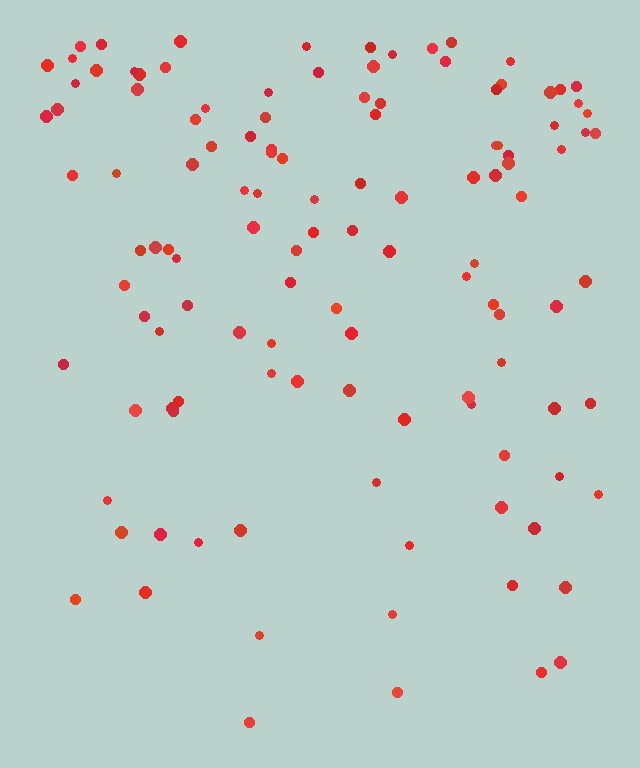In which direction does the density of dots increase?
From bottom to top, with the top side densest.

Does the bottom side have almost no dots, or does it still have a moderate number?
Still a moderate number, just noticeably fewer than the top.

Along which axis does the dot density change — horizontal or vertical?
Vertical.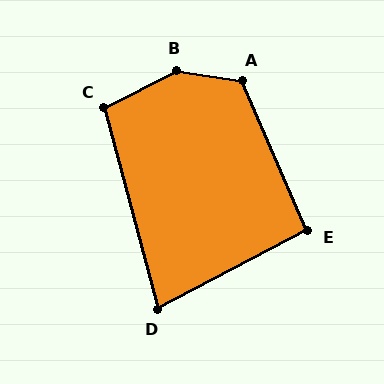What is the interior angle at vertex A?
Approximately 122 degrees (obtuse).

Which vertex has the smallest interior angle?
D, at approximately 78 degrees.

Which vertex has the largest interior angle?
B, at approximately 145 degrees.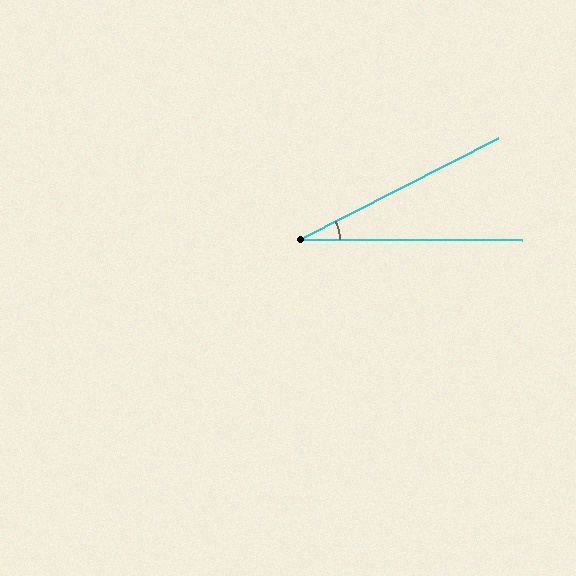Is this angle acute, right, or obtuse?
It is acute.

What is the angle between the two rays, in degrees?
Approximately 27 degrees.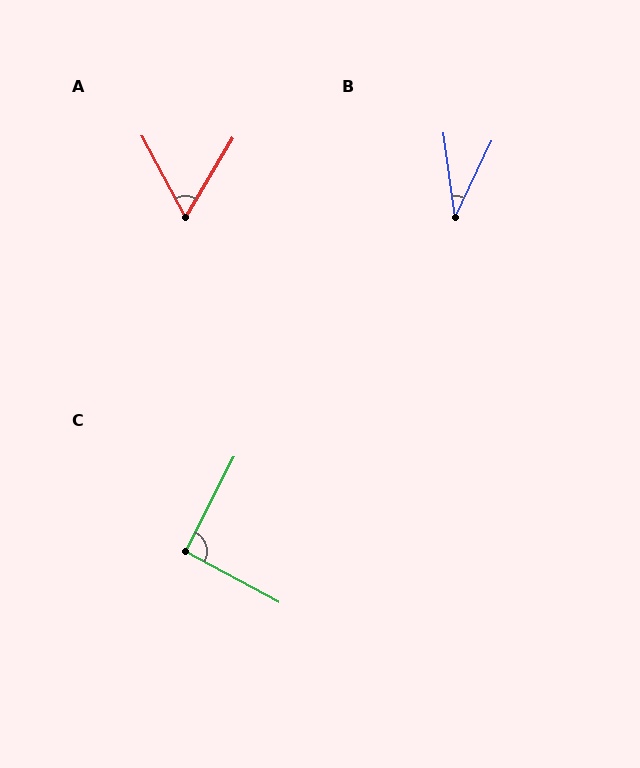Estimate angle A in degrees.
Approximately 59 degrees.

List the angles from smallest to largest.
B (34°), A (59°), C (91°).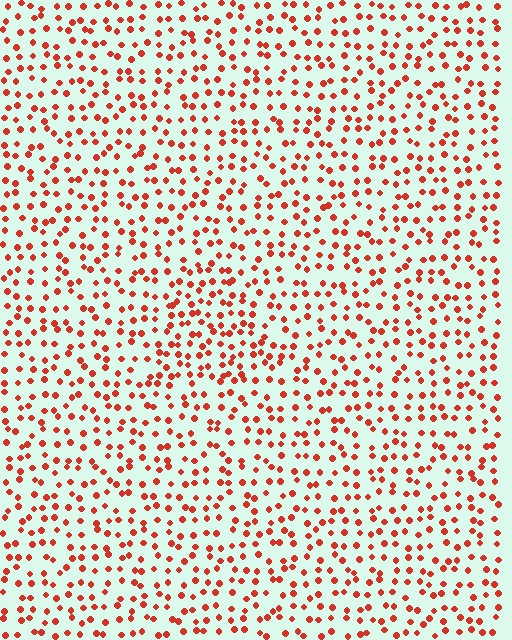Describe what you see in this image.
The image contains small red elements arranged at two different densities. A triangle-shaped region is visible where the elements are more densely packed than the surrounding area.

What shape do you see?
I see a triangle.